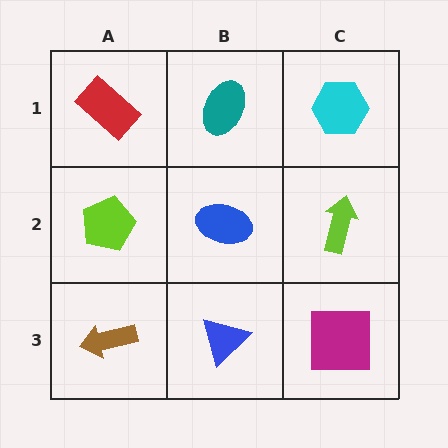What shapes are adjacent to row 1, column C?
A lime arrow (row 2, column C), a teal ellipse (row 1, column B).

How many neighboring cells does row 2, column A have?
3.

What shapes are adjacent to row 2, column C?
A cyan hexagon (row 1, column C), a magenta square (row 3, column C), a blue ellipse (row 2, column B).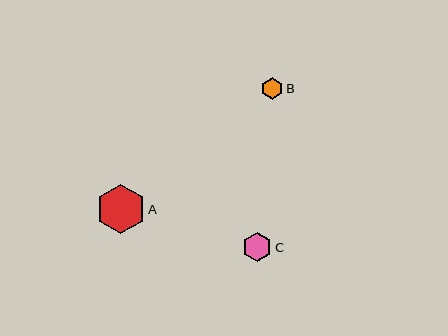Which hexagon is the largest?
Hexagon A is the largest with a size of approximately 49 pixels.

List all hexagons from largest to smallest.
From largest to smallest: A, C, B.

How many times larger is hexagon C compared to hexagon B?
Hexagon C is approximately 1.3 times the size of hexagon B.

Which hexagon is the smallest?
Hexagon B is the smallest with a size of approximately 22 pixels.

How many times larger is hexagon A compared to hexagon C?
Hexagon A is approximately 1.7 times the size of hexagon C.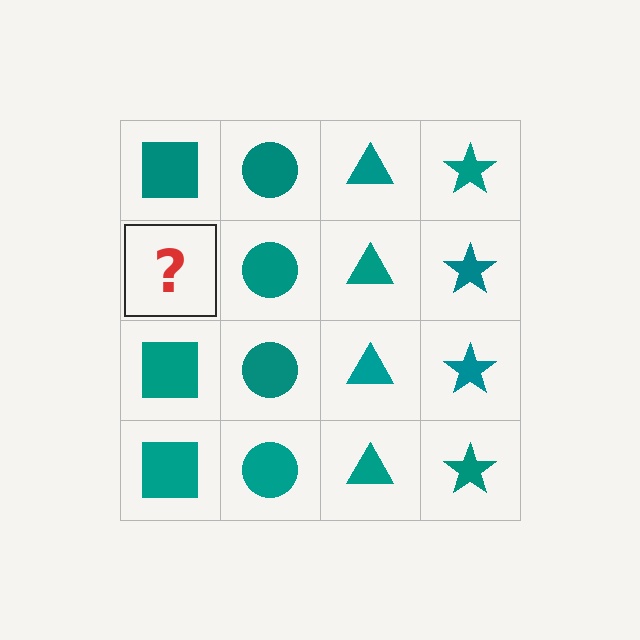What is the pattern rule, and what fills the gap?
The rule is that each column has a consistent shape. The gap should be filled with a teal square.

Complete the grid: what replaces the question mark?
The question mark should be replaced with a teal square.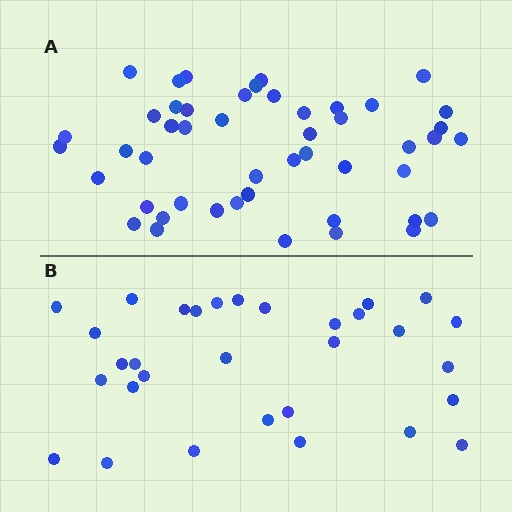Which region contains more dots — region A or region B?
Region A (the top region) has more dots.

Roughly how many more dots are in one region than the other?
Region A has approximately 15 more dots than region B.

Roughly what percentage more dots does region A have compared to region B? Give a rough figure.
About 55% more.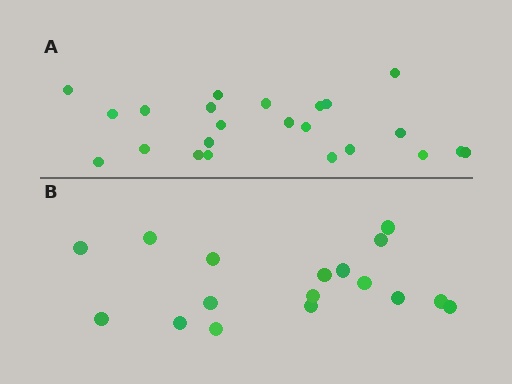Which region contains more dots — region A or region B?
Region A (the top region) has more dots.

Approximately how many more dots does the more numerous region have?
Region A has about 6 more dots than region B.